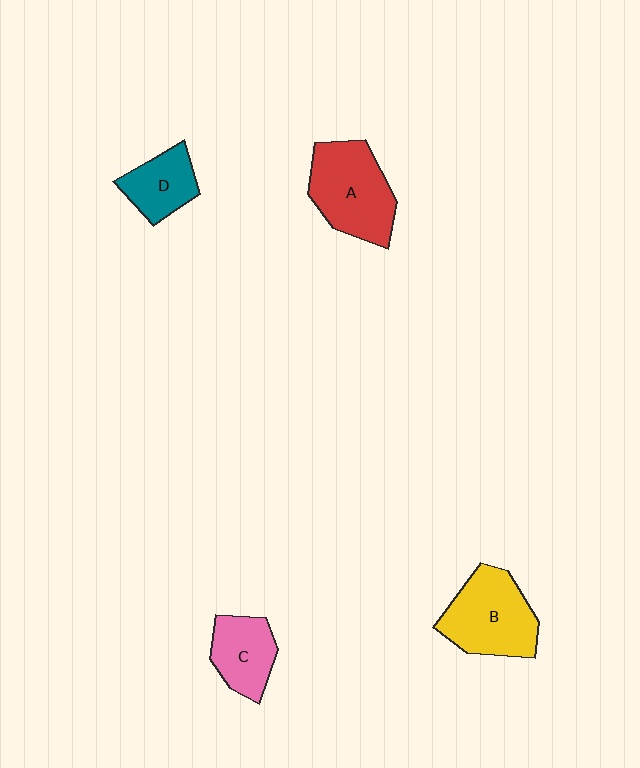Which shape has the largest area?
Shape A (red).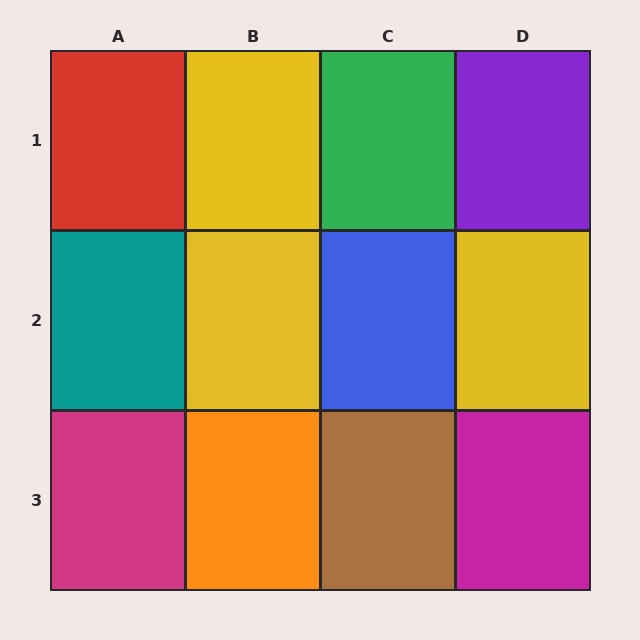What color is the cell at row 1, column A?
Red.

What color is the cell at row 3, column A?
Magenta.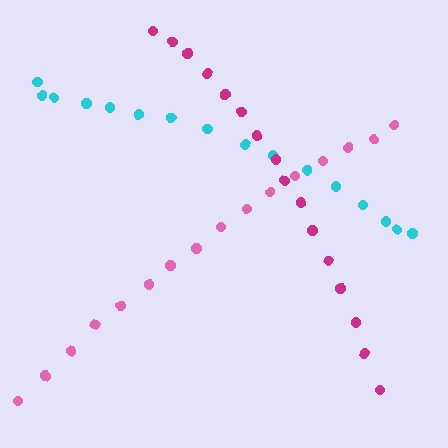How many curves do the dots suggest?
There are 3 distinct paths.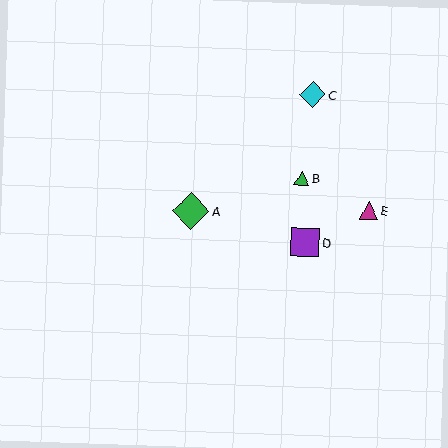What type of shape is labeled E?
Shape E is a magenta triangle.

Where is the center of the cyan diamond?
The center of the cyan diamond is at (313, 95).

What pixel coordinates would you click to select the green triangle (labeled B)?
Click at (302, 178) to select the green triangle B.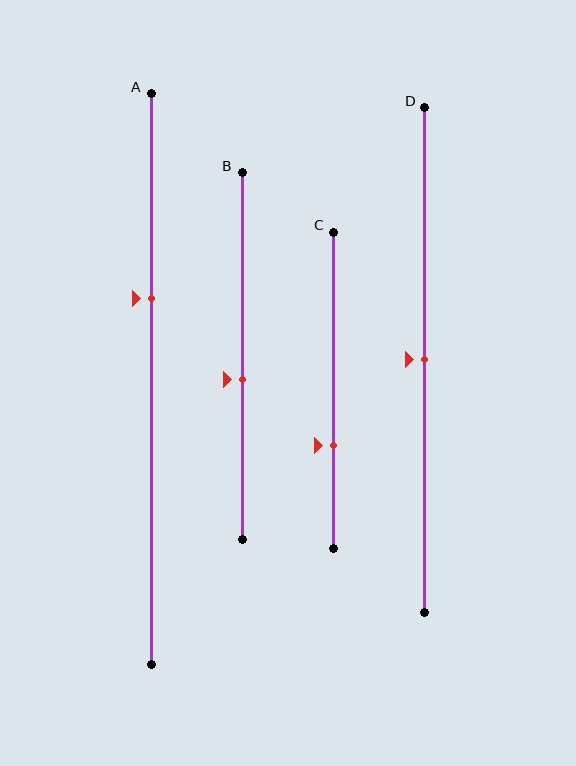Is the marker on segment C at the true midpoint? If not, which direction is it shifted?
No, the marker on segment C is shifted downward by about 17% of the segment length.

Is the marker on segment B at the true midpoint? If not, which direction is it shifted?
No, the marker on segment B is shifted downward by about 6% of the segment length.